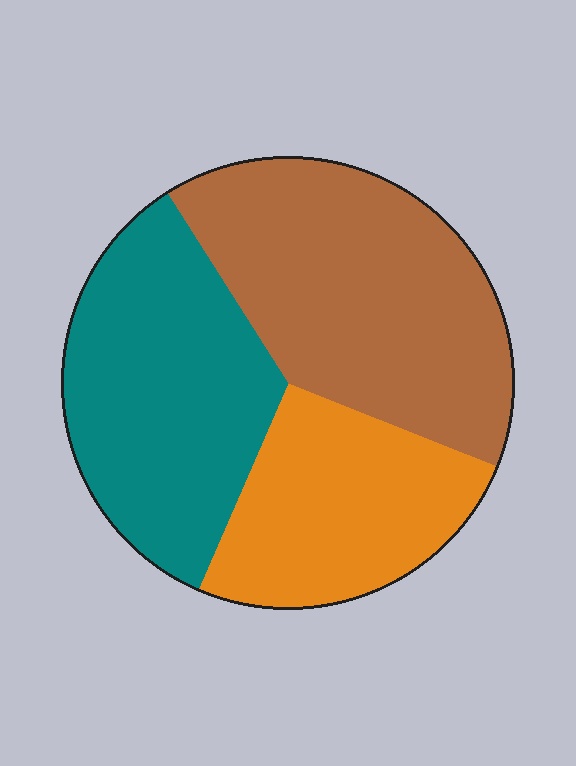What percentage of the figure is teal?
Teal covers roughly 35% of the figure.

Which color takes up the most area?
Brown, at roughly 40%.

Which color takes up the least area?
Orange, at roughly 25%.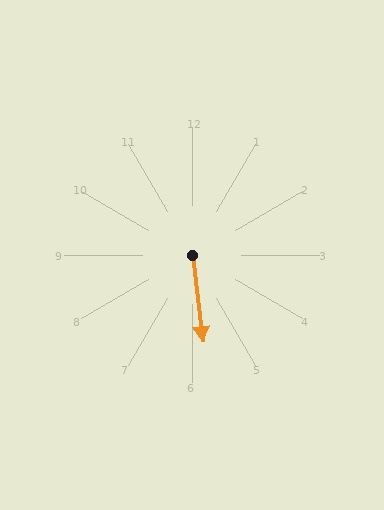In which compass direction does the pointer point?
South.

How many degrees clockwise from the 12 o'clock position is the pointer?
Approximately 173 degrees.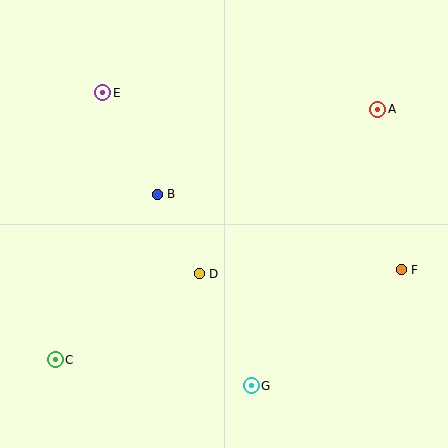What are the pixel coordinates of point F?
Point F is at (401, 270).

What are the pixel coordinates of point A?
Point A is at (378, 109).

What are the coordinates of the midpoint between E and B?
The midpoint between E and B is at (130, 144).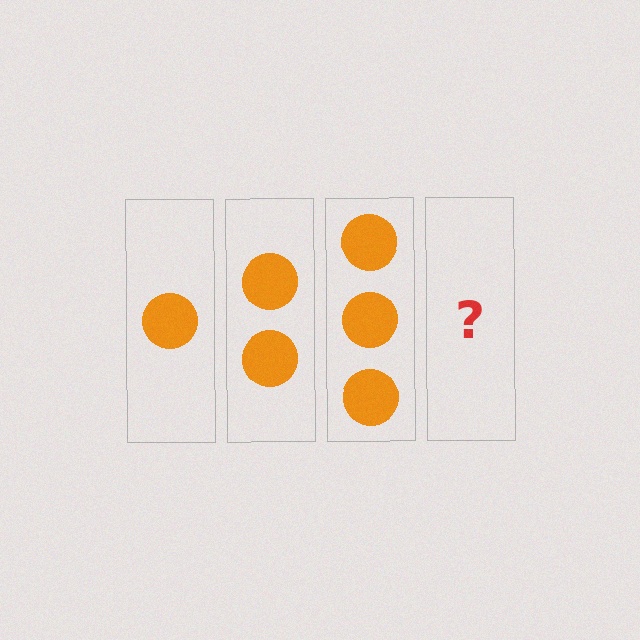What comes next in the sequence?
The next element should be 4 circles.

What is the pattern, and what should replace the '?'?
The pattern is that each step adds one more circle. The '?' should be 4 circles.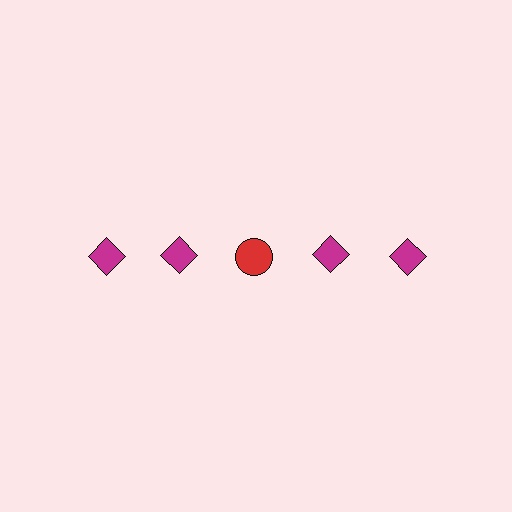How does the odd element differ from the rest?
It differs in both color (red instead of magenta) and shape (circle instead of diamond).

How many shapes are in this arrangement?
There are 5 shapes arranged in a grid pattern.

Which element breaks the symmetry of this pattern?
The red circle in the top row, center column breaks the symmetry. All other shapes are magenta diamonds.